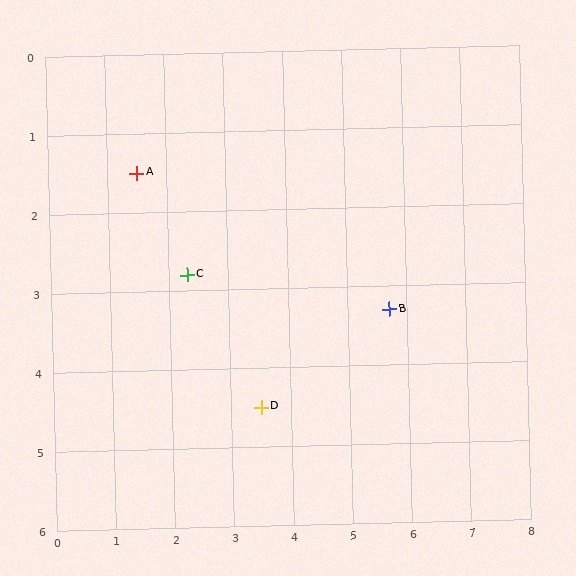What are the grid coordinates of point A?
Point A is at approximately (1.5, 1.5).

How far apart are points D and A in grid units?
Points D and A are about 3.6 grid units apart.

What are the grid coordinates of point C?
Point C is at approximately (2.3, 2.8).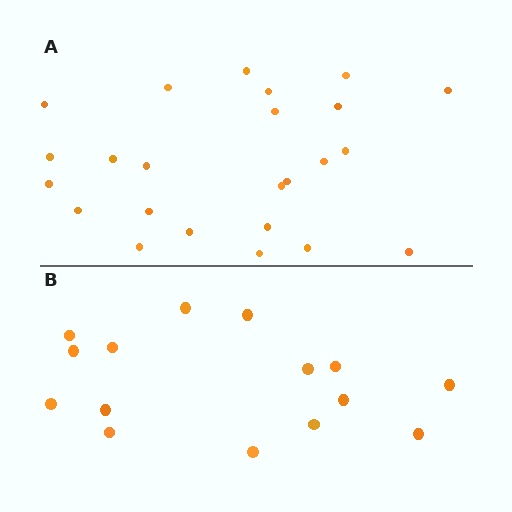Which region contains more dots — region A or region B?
Region A (the top region) has more dots.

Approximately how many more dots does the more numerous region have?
Region A has roughly 8 or so more dots than region B.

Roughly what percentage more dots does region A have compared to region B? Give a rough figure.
About 60% more.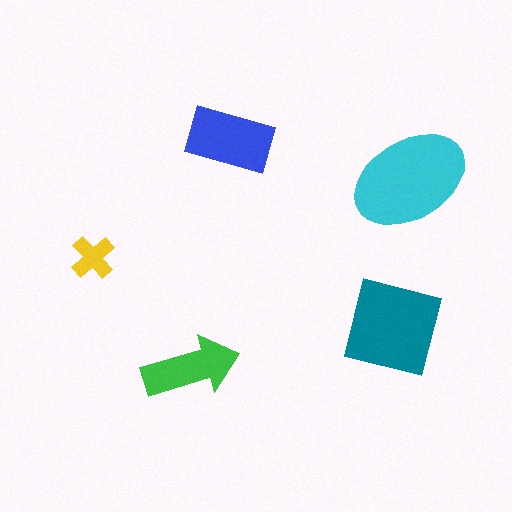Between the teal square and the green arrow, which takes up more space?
The teal square.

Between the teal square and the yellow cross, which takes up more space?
The teal square.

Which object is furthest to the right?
The cyan ellipse is rightmost.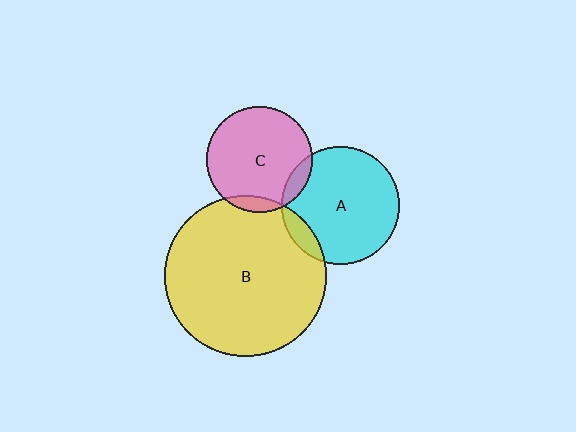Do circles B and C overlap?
Yes.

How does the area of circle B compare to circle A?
Approximately 1.9 times.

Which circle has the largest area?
Circle B (yellow).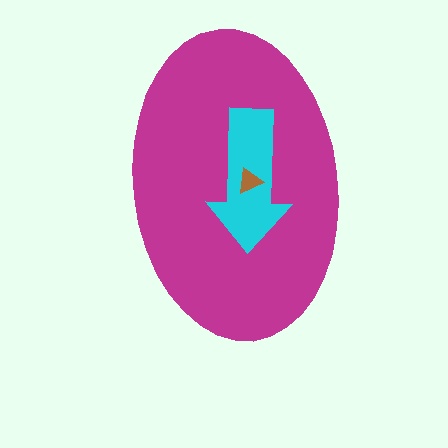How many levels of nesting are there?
3.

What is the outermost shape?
The magenta ellipse.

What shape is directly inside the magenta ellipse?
The cyan arrow.